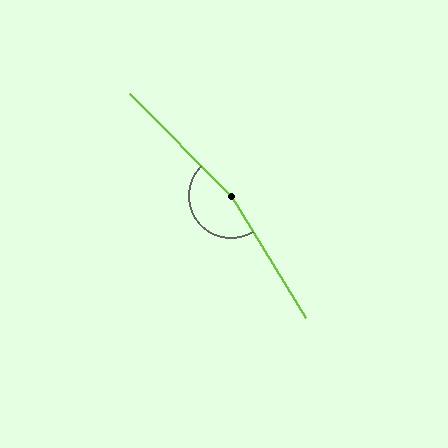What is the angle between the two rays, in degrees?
Approximately 167 degrees.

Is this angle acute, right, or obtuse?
It is obtuse.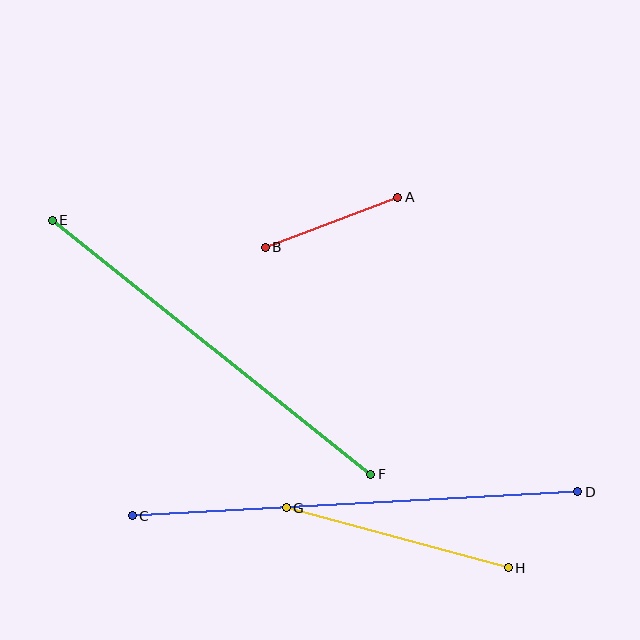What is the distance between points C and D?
The distance is approximately 446 pixels.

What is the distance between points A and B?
The distance is approximately 142 pixels.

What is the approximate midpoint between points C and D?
The midpoint is at approximately (355, 504) pixels.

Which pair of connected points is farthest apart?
Points C and D are farthest apart.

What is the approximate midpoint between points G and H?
The midpoint is at approximately (397, 538) pixels.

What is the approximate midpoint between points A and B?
The midpoint is at approximately (331, 222) pixels.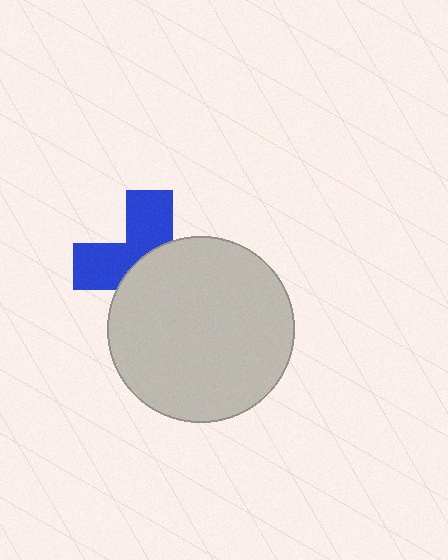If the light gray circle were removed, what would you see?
You would see the complete blue cross.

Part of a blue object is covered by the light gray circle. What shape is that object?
It is a cross.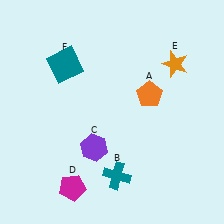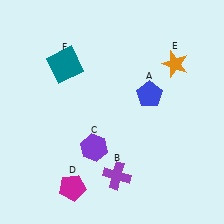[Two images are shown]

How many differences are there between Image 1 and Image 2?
There are 2 differences between the two images.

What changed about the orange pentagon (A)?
In Image 1, A is orange. In Image 2, it changed to blue.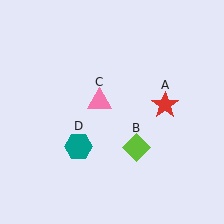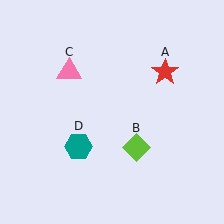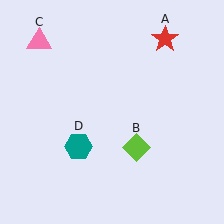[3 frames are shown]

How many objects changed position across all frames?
2 objects changed position: red star (object A), pink triangle (object C).